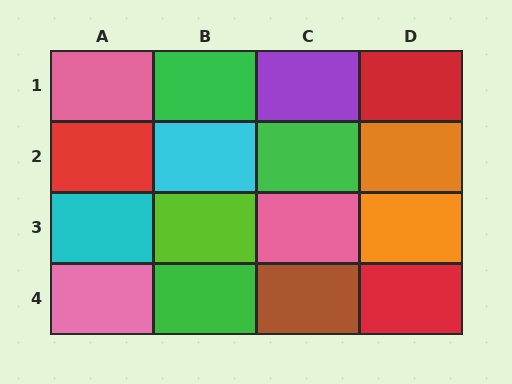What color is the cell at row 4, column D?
Red.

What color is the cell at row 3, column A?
Cyan.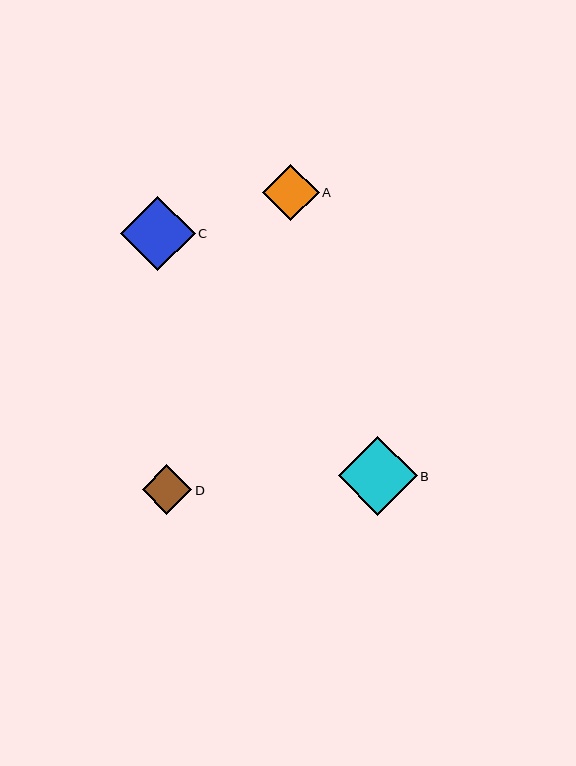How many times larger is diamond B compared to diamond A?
Diamond B is approximately 1.4 times the size of diamond A.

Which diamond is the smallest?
Diamond D is the smallest with a size of approximately 50 pixels.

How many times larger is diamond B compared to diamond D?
Diamond B is approximately 1.6 times the size of diamond D.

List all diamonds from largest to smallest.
From largest to smallest: B, C, A, D.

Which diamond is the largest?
Diamond B is the largest with a size of approximately 79 pixels.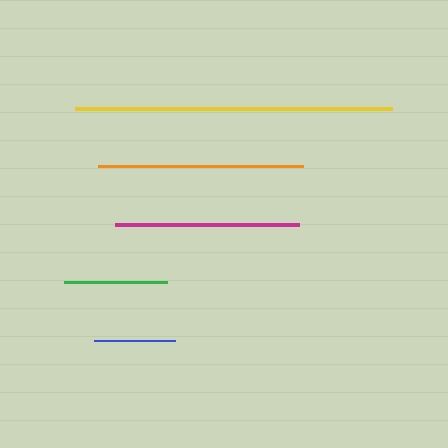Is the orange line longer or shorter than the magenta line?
The orange line is longer than the magenta line.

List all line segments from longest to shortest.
From longest to shortest: yellow, orange, magenta, green, blue.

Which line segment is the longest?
The yellow line is the longest at approximately 317 pixels.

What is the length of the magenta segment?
The magenta segment is approximately 184 pixels long.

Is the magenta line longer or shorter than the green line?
The magenta line is longer than the green line.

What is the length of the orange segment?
The orange segment is approximately 205 pixels long.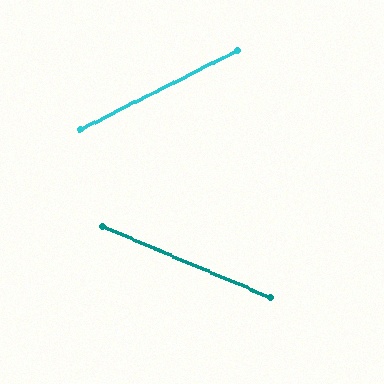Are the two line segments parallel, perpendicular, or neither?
Neither parallel nor perpendicular — they differ by about 49°.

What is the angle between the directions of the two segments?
Approximately 49 degrees.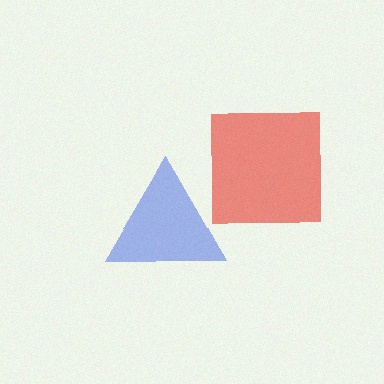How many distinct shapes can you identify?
There are 2 distinct shapes: a red square, a blue triangle.